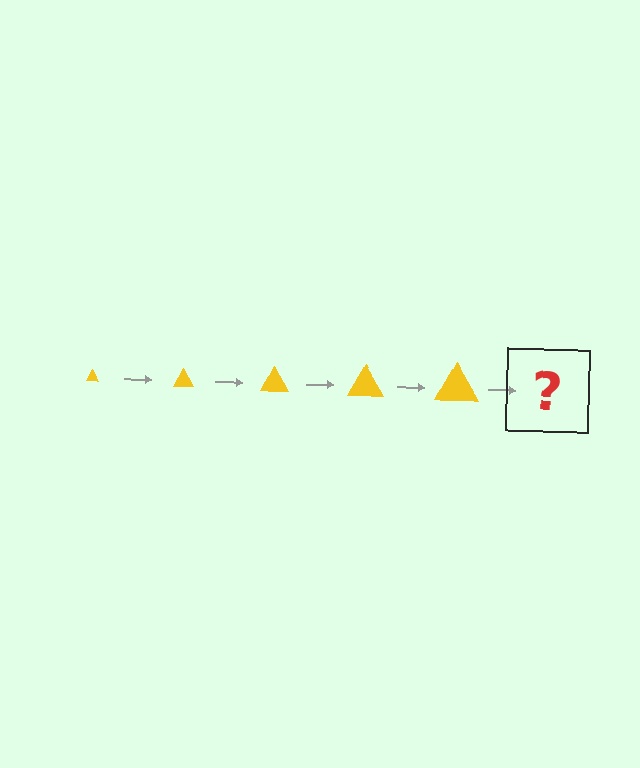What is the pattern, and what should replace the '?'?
The pattern is that the triangle gets progressively larger each step. The '?' should be a yellow triangle, larger than the previous one.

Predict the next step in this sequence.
The next step is a yellow triangle, larger than the previous one.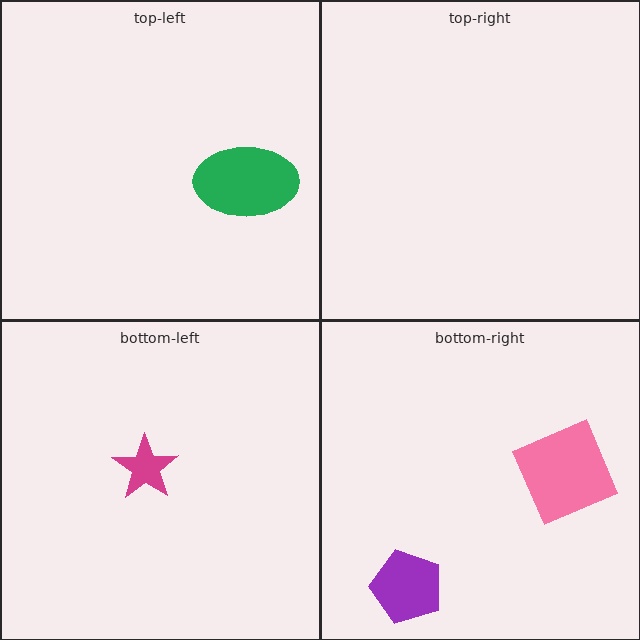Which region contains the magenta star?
The bottom-left region.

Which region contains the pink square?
The bottom-right region.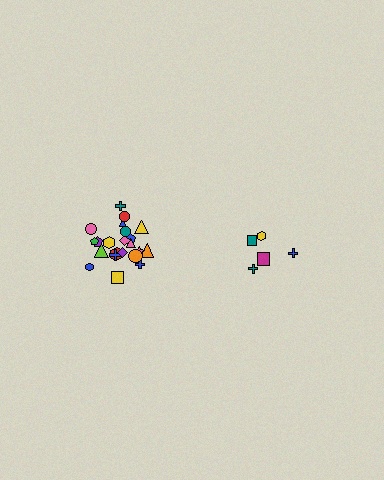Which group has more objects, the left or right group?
The left group.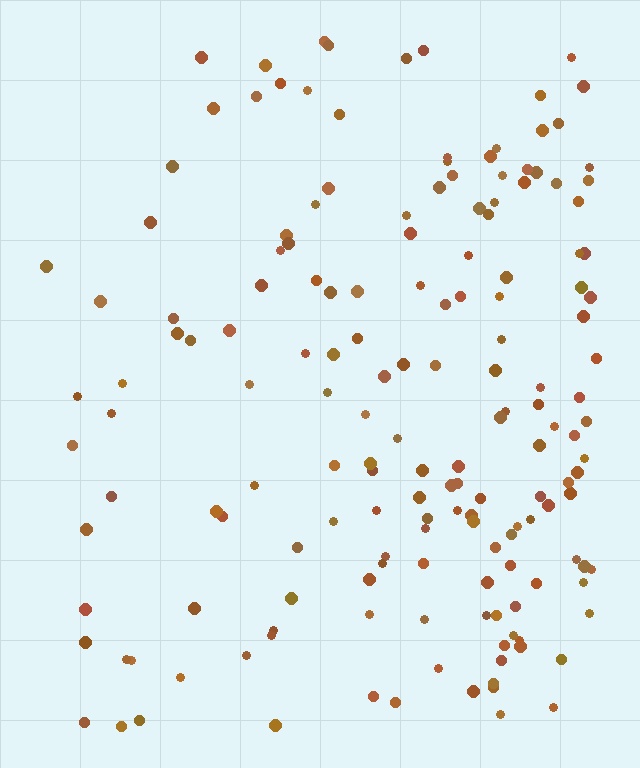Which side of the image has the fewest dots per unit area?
The left.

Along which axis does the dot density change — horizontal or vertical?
Horizontal.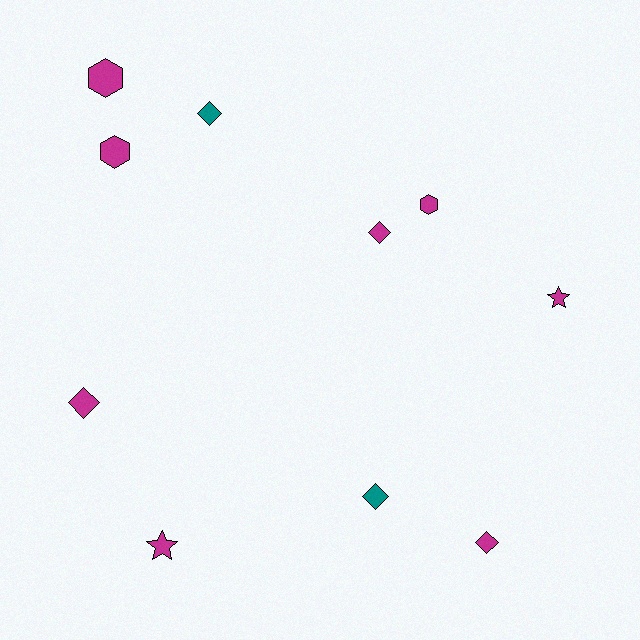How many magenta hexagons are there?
There are 3 magenta hexagons.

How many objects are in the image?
There are 10 objects.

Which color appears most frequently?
Magenta, with 8 objects.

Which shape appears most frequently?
Diamond, with 5 objects.